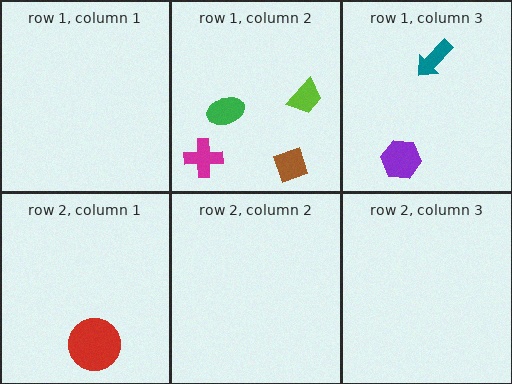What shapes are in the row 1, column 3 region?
The purple hexagon, the teal arrow.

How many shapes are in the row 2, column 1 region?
1.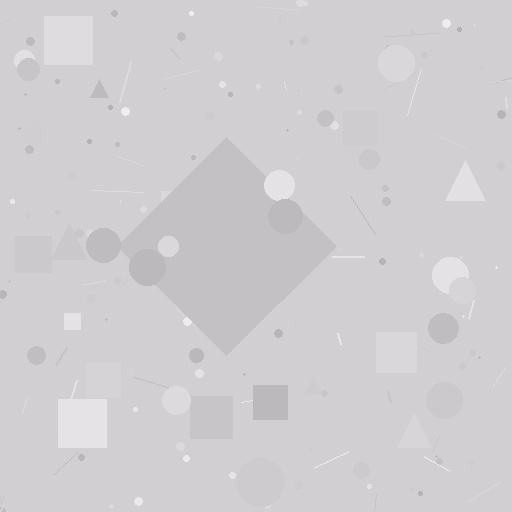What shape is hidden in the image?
A diamond is hidden in the image.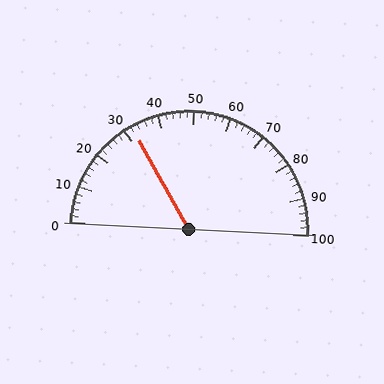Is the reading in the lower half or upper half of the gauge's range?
The reading is in the lower half of the range (0 to 100).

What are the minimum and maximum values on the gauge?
The gauge ranges from 0 to 100.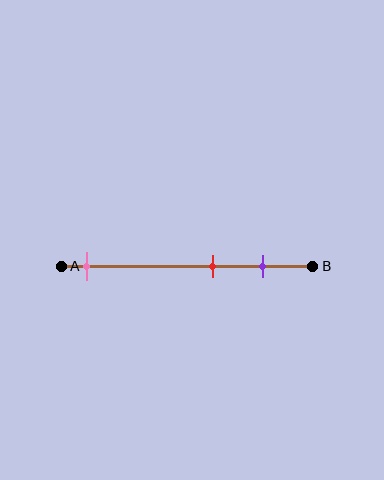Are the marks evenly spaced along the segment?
No, the marks are not evenly spaced.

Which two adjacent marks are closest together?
The red and purple marks are the closest adjacent pair.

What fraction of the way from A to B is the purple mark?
The purple mark is approximately 80% (0.8) of the way from A to B.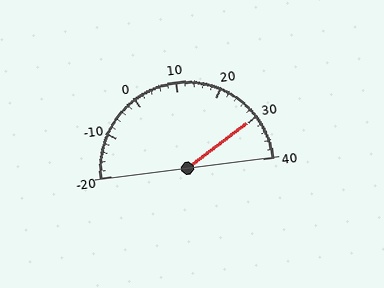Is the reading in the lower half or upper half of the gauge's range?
The reading is in the upper half of the range (-20 to 40).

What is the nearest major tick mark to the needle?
The nearest major tick mark is 30.